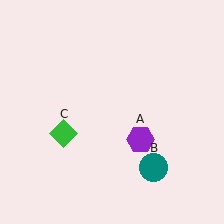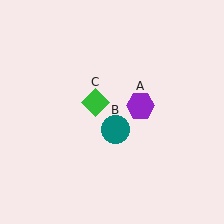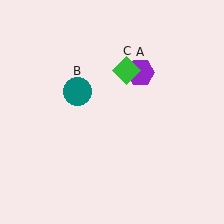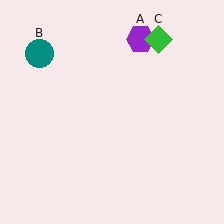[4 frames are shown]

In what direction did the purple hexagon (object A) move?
The purple hexagon (object A) moved up.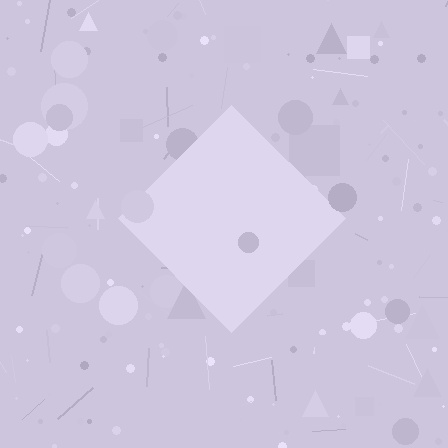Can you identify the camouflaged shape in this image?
The camouflaged shape is a diamond.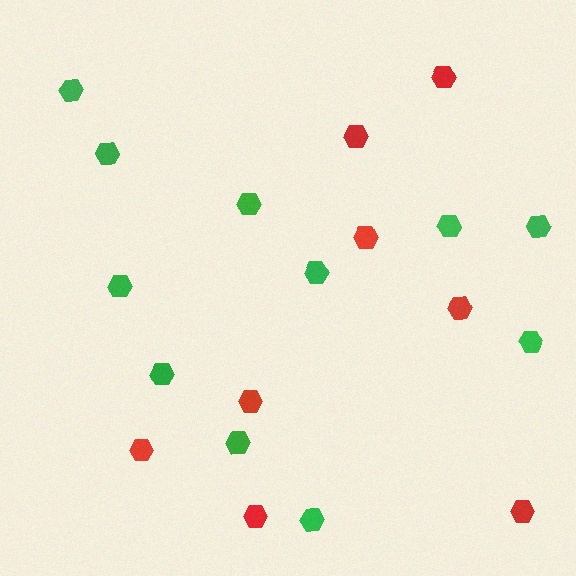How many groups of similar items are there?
There are 2 groups: one group of red hexagons (8) and one group of green hexagons (11).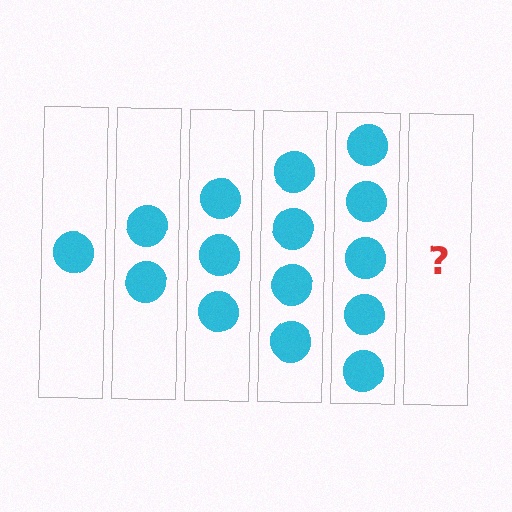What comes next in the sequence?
The next element should be 6 circles.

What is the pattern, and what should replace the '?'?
The pattern is that each step adds one more circle. The '?' should be 6 circles.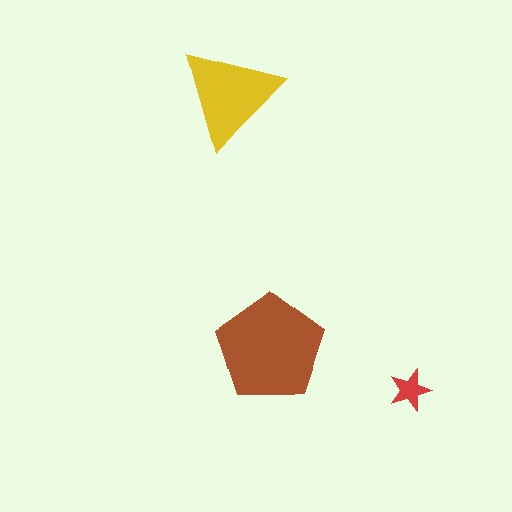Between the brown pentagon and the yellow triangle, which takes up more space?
The brown pentagon.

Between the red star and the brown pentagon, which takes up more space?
The brown pentagon.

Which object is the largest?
The brown pentagon.